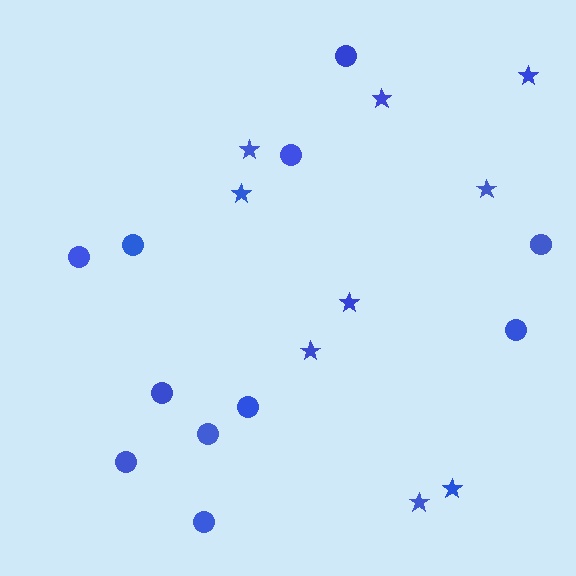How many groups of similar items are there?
There are 2 groups: one group of stars (9) and one group of circles (11).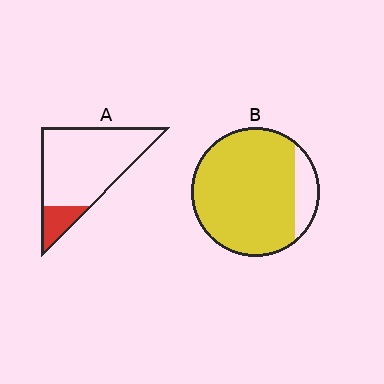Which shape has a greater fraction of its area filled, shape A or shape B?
Shape B.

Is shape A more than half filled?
No.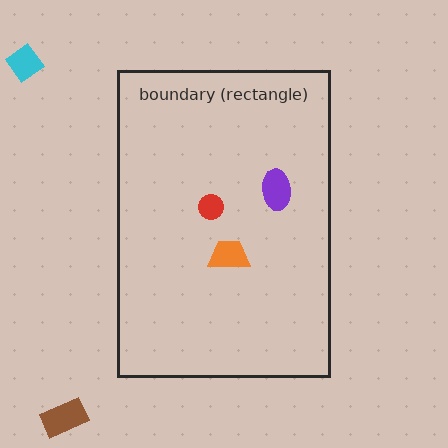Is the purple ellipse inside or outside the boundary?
Inside.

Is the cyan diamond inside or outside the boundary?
Outside.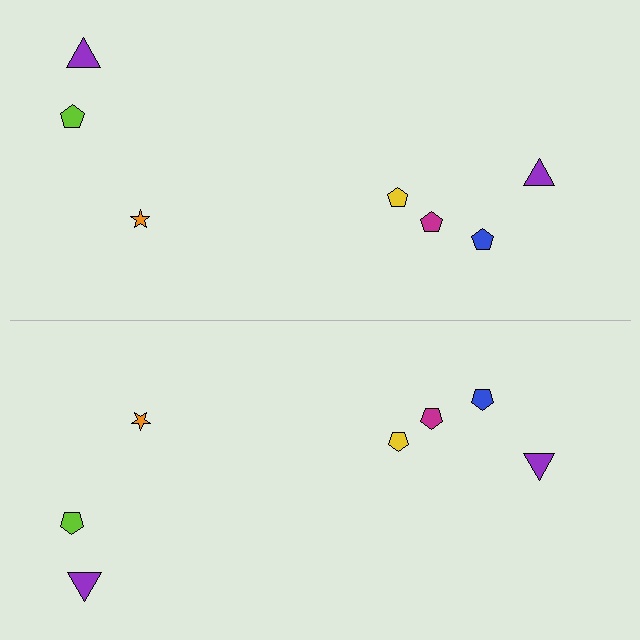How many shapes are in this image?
There are 14 shapes in this image.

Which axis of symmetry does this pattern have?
The pattern has a horizontal axis of symmetry running through the center of the image.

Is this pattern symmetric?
Yes, this pattern has bilateral (reflection) symmetry.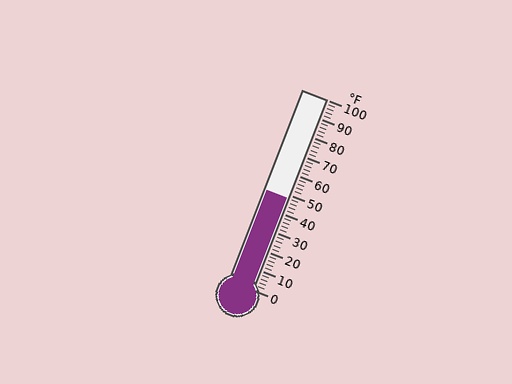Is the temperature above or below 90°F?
The temperature is below 90°F.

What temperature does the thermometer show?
The thermometer shows approximately 48°F.